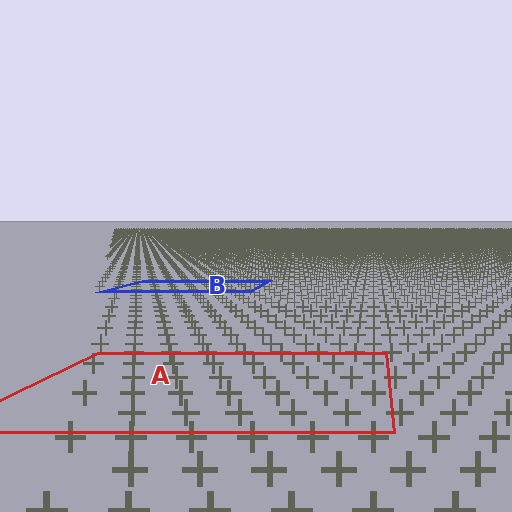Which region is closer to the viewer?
Region A is closer. The texture elements there are larger and more spread out.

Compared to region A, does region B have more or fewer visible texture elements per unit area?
Region B has more texture elements per unit area — they are packed more densely because it is farther away.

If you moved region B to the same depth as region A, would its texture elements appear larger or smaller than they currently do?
They would appear larger. At a closer depth, the same texture elements are projected at a bigger on-screen size.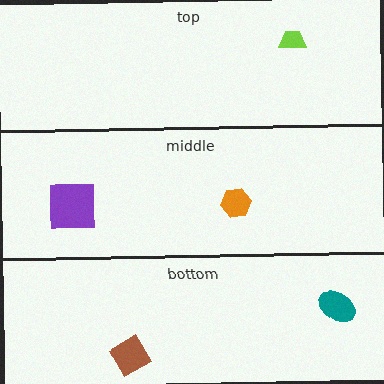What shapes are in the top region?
The lime trapezoid.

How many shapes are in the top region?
1.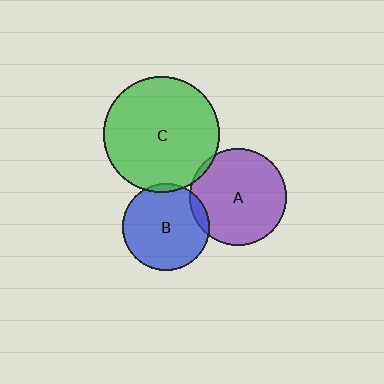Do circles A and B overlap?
Yes.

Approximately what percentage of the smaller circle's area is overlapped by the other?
Approximately 5%.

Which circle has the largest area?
Circle C (green).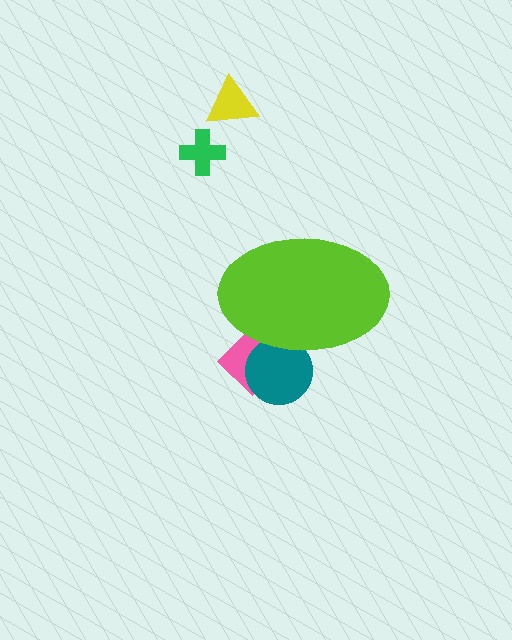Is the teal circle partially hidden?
Yes, the teal circle is partially hidden behind the lime ellipse.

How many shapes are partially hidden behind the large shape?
2 shapes are partially hidden.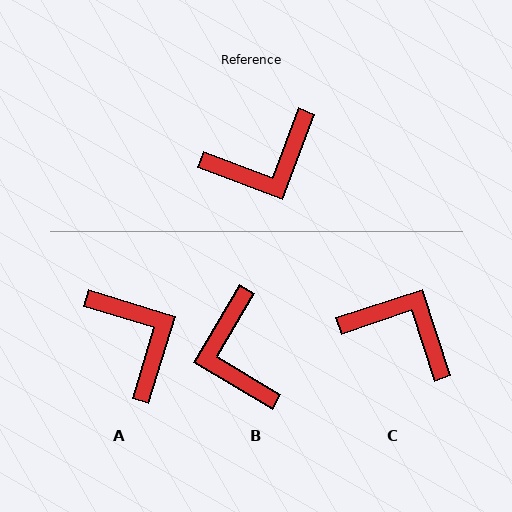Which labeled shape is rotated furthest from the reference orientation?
C, about 129 degrees away.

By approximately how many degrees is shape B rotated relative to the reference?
Approximately 100 degrees clockwise.